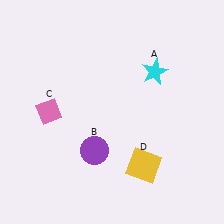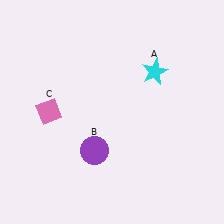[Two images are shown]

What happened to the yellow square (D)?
The yellow square (D) was removed in Image 2. It was in the bottom-right area of Image 1.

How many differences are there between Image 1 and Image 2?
There is 1 difference between the two images.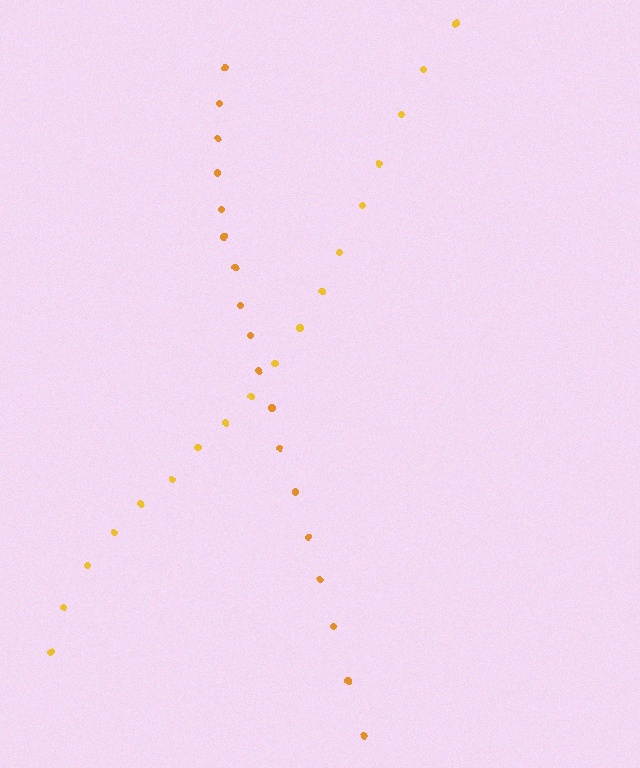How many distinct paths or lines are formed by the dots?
There are 2 distinct paths.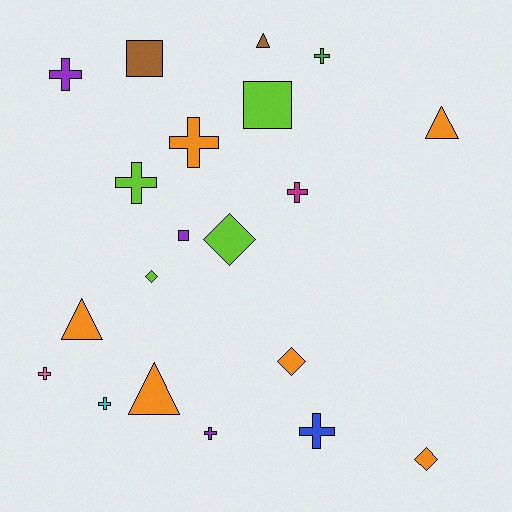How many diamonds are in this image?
There are 4 diamonds.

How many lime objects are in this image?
There are 4 lime objects.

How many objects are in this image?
There are 20 objects.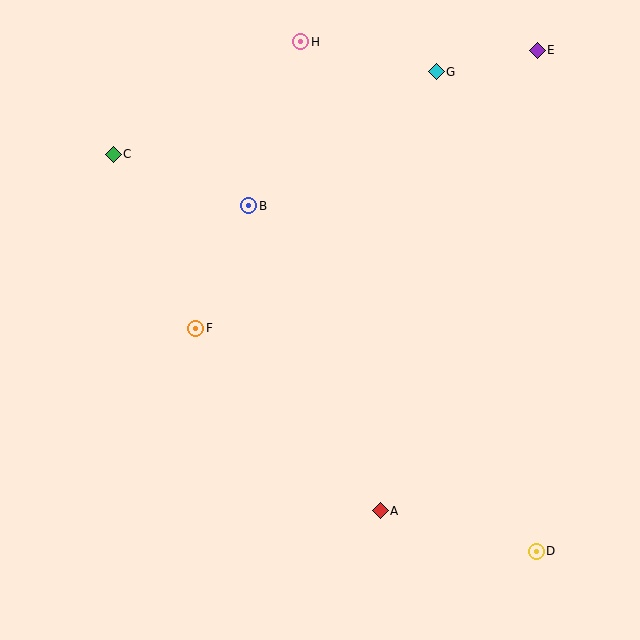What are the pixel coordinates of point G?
Point G is at (436, 72).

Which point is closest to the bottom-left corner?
Point F is closest to the bottom-left corner.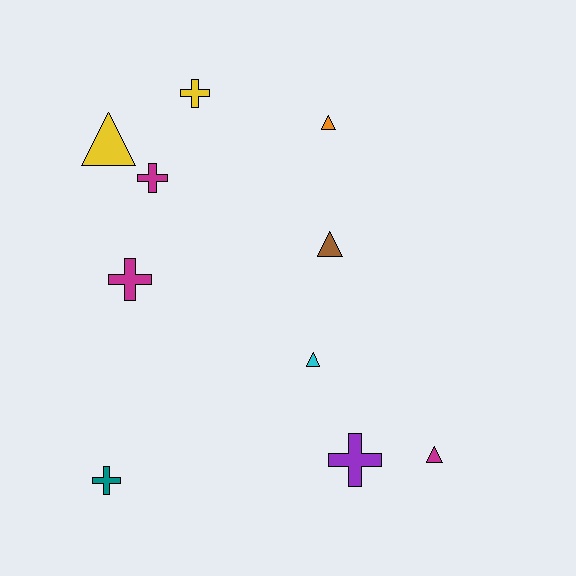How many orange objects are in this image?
There is 1 orange object.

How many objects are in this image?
There are 10 objects.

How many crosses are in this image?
There are 5 crosses.